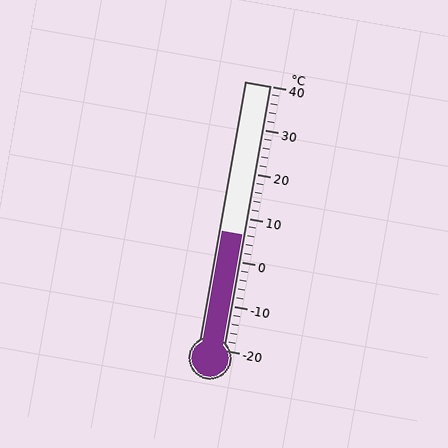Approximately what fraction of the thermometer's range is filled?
The thermometer is filled to approximately 45% of its range.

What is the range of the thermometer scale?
The thermometer scale ranges from -20°C to 40°C.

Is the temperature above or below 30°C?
The temperature is below 30°C.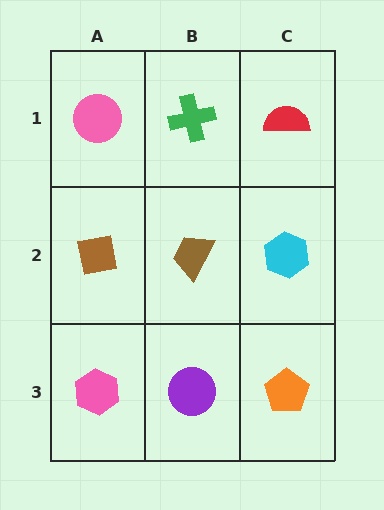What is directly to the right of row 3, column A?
A purple circle.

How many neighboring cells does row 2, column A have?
3.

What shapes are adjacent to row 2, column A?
A pink circle (row 1, column A), a pink hexagon (row 3, column A), a brown trapezoid (row 2, column B).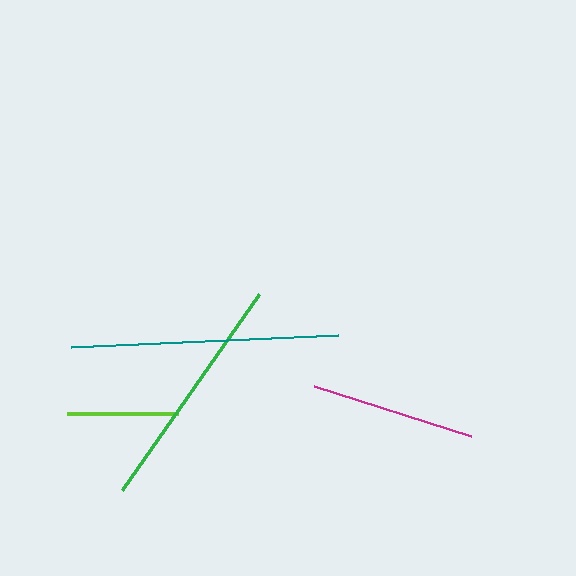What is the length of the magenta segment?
The magenta segment is approximately 165 pixels long.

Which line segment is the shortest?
The lime line is the shortest at approximately 112 pixels.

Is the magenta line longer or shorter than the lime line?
The magenta line is longer than the lime line.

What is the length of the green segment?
The green segment is approximately 239 pixels long.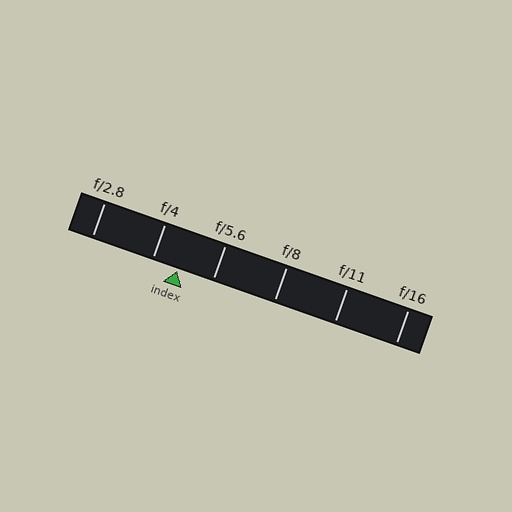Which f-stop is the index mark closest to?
The index mark is closest to f/4.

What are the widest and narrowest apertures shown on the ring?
The widest aperture shown is f/2.8 and the narrowest is f/16.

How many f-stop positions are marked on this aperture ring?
There are 6 f-stop positions marked.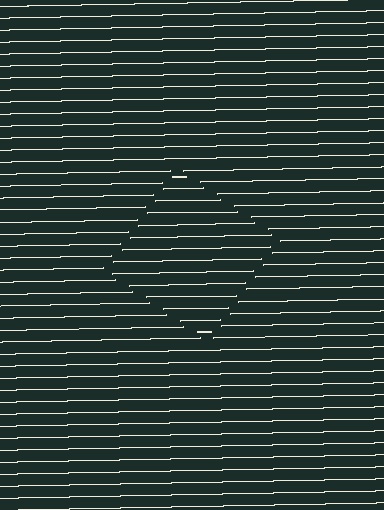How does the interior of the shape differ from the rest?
The interior of the shape contains the same grating, shifted by half a period — the contour is defined by the phase discontinuity where line-ends from the inner and outer gratings abut.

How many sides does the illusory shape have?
4 sides — the line-ends trace a square.